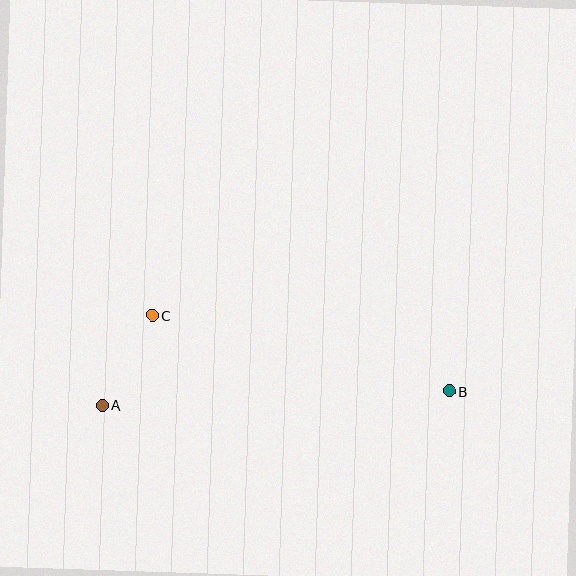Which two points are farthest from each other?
Points A and B are farthest from each other.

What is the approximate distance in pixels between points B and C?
The distance between B and C is approximately 306 pixels.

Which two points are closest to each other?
Points A and C are closest to each other.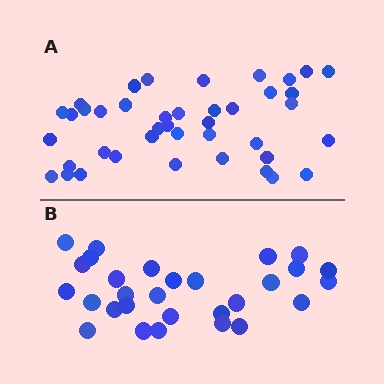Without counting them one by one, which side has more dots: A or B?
Region A (the top region) has more dots.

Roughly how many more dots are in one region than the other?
Region A has roughly 12 or so more dots than region B.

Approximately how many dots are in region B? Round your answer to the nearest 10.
About 30 dots. (The exact count is 29, which rounds to 30.)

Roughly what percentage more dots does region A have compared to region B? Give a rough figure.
About 40% more.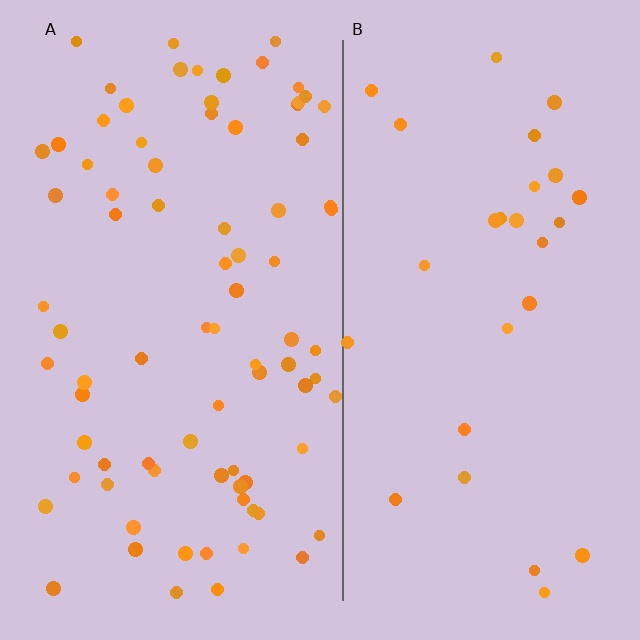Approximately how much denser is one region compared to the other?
Approximately 2.9× — region A over region B.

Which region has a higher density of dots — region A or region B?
A (the left).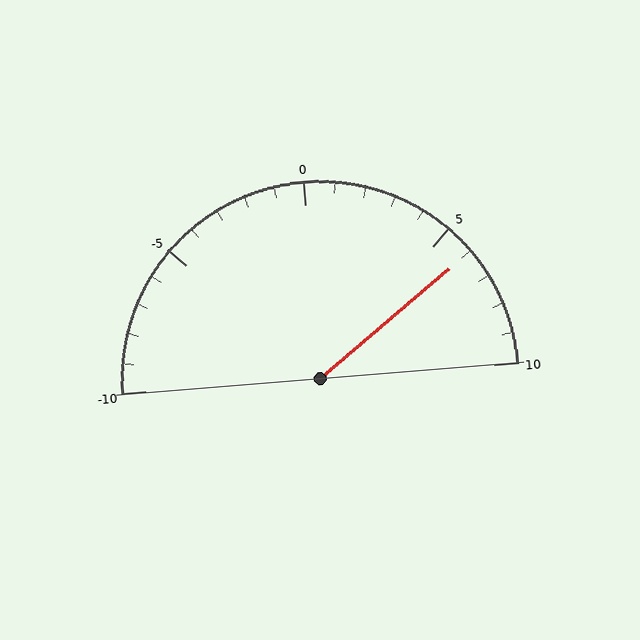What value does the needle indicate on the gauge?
The needle indicates approximately 6.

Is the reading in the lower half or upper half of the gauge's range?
The reading is in the upper half of the range (-10 to 10).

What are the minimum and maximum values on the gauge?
The gauge ranges from -10 to 10.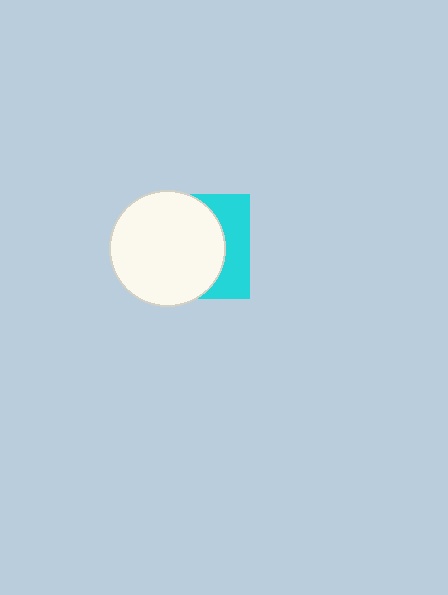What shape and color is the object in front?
The object in front is a white circle.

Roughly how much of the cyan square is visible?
A small part of it is visible (roughly 32%).